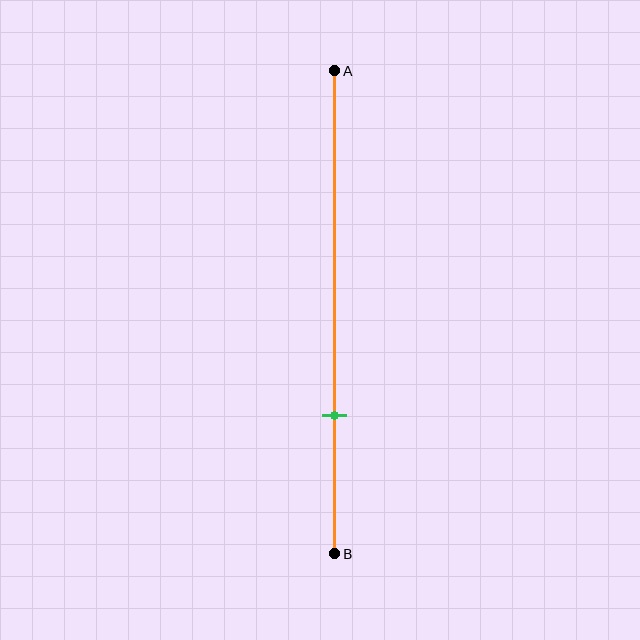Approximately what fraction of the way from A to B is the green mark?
The green mark is approximately 70% of the way from A to B.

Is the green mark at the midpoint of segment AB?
No, the mark is at about 70% from A, not at the 50% midpoint.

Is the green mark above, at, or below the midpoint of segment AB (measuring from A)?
The green mark is below the midpoint of segment AB.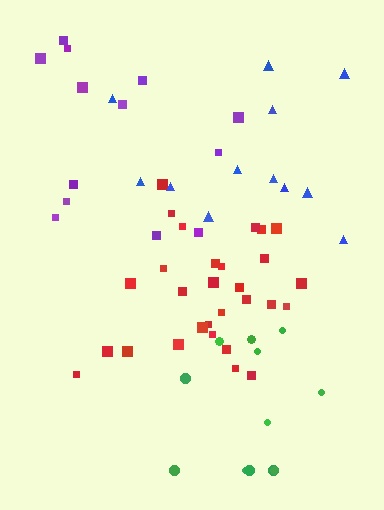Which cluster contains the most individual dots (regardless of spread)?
Red (29).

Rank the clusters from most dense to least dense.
red, blue, purple, green.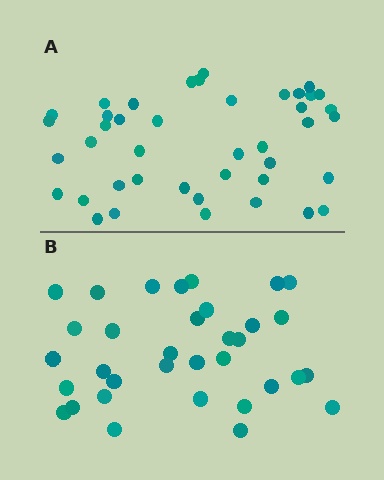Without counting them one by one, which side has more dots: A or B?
Region A (the top region) has more dots.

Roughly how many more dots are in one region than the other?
Region A has roughly 8 or so more dots than region B.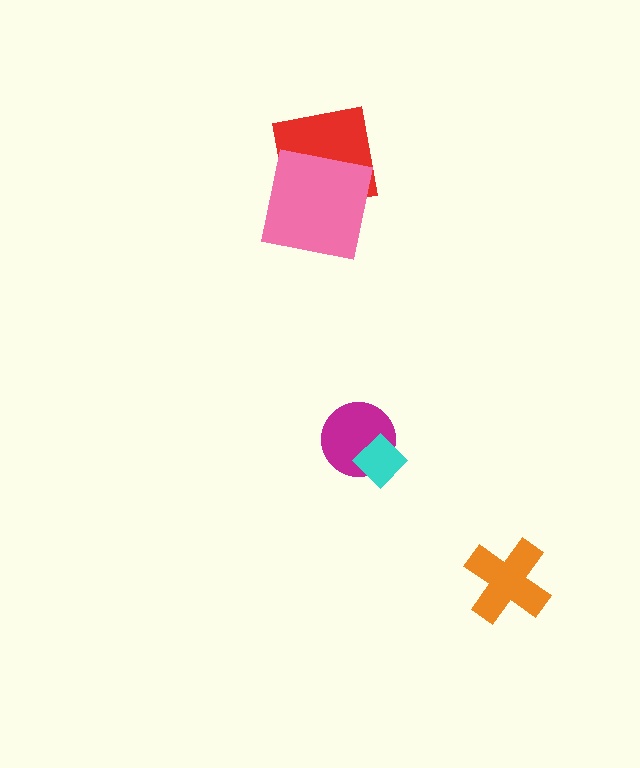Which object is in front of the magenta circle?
The cyan diamond is in front of the magenta circle.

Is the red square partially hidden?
Yes, it is partially covered by another shape.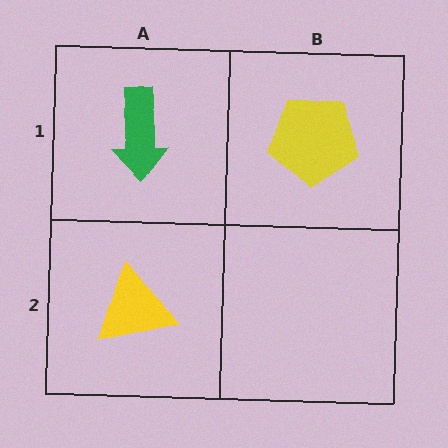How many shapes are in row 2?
1 shape.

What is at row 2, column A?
A yellow triangle.